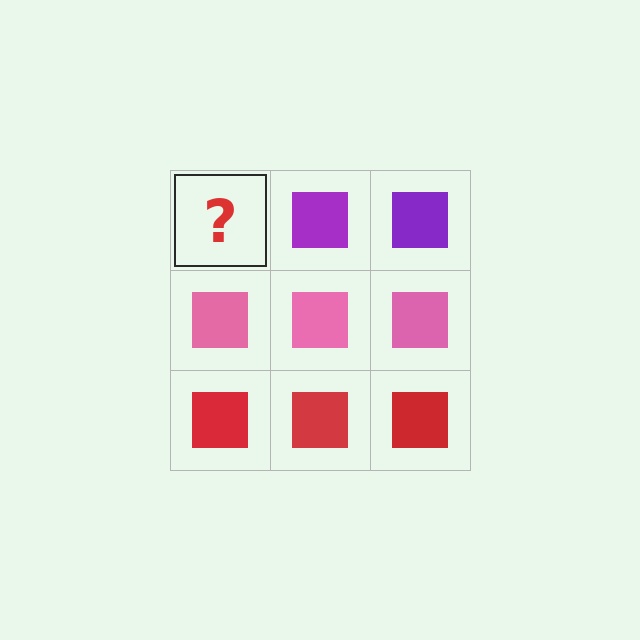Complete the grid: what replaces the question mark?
The question mark should be replaced with a purple square.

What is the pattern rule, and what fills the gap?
The rule is that each row has a consistent color. The gap should be filled with a purple square.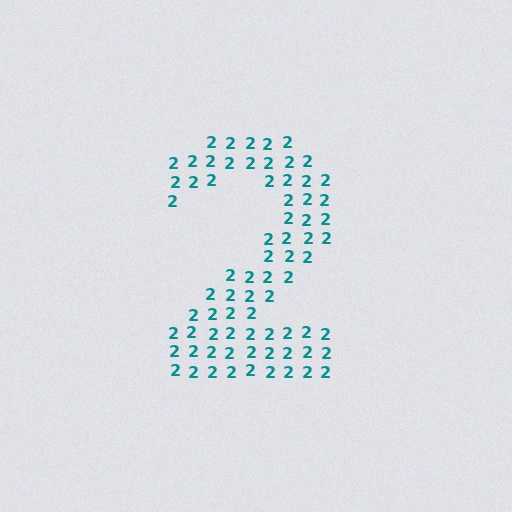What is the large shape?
The large shape is the digit 2.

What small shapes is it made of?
It is made of small digit 2's.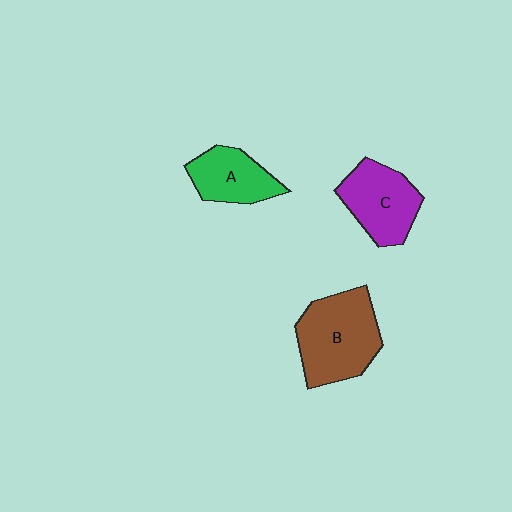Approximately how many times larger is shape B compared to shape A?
Approximately 1.6 times.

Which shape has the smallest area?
Shape A (green).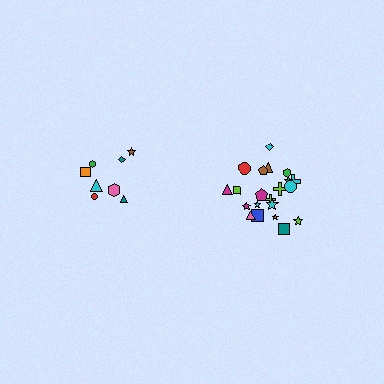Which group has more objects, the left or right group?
The right group.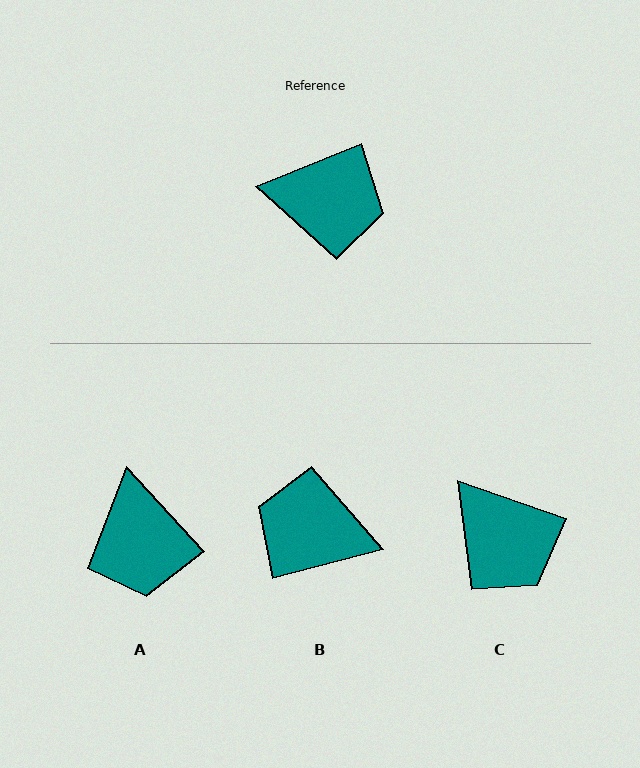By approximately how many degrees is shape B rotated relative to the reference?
Approximately 173 degrees counter-clockwise.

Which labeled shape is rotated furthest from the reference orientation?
B, about 173 degrees away.